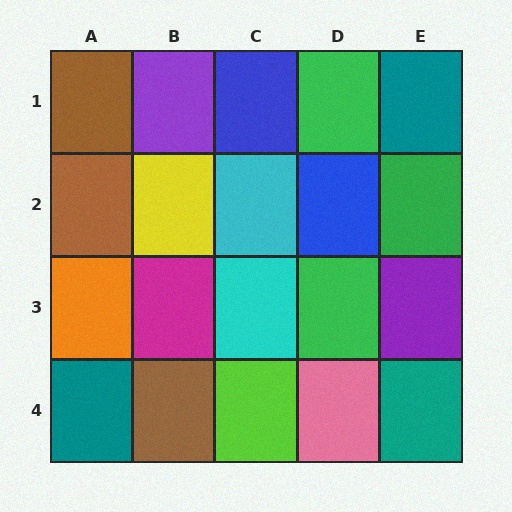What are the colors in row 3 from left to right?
Orange, magenta, cyan, green, purple.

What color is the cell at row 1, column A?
Brown.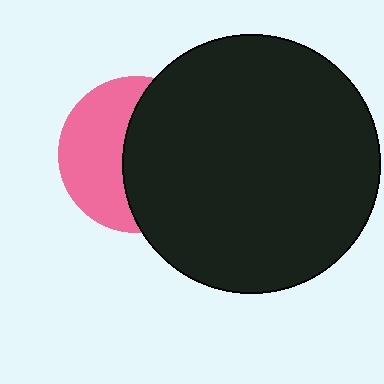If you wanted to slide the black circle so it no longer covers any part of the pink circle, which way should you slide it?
Slide it right — that is the most direct way to separate the two shapes.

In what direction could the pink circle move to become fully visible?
The pink circle could move left. That would shift it out from behind the black circle entirely.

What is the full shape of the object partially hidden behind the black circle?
The partially hidden object is a pink circle.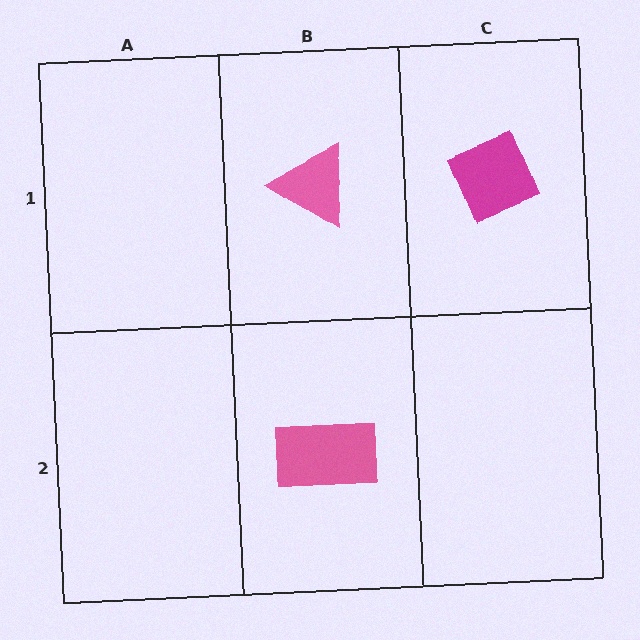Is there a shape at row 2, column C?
No, that cell is empty.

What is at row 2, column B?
A pink rectangle.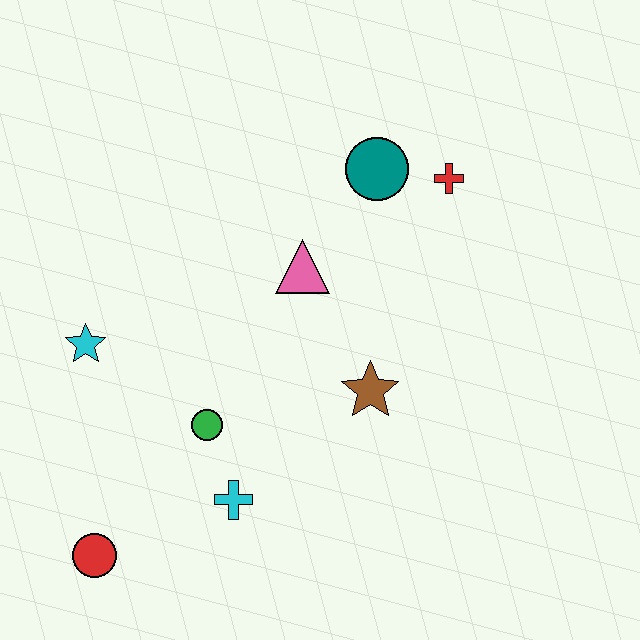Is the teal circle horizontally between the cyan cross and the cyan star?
No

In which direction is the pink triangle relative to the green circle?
The pink triangle is above the green circle.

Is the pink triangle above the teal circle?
No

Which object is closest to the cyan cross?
The green circle is closest to the cyan cross.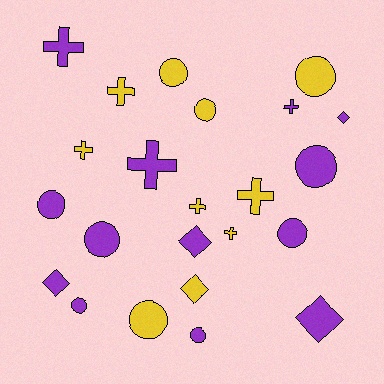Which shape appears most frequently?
Circle, with 10 objects.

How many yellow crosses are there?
There are 5 yellow crosses.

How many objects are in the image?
There are 23 objects.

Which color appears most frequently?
Purple, with 13 objects.